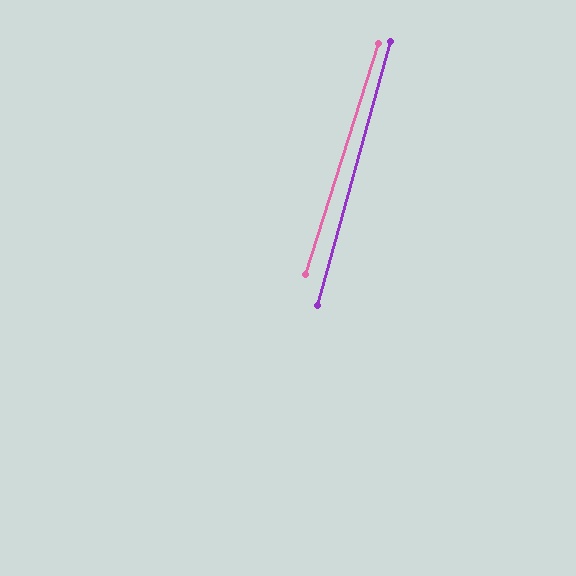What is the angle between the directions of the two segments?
Approximately 2 degrees.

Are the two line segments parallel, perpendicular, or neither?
Parallel — their directions differ by only 1.8°.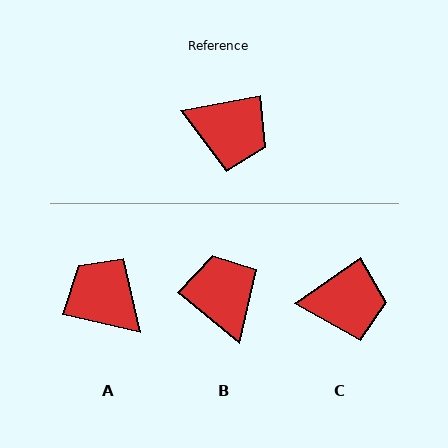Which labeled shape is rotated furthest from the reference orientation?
A, about 156 degrees away.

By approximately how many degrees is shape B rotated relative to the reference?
Approximately 130 degrees counter-clockwise.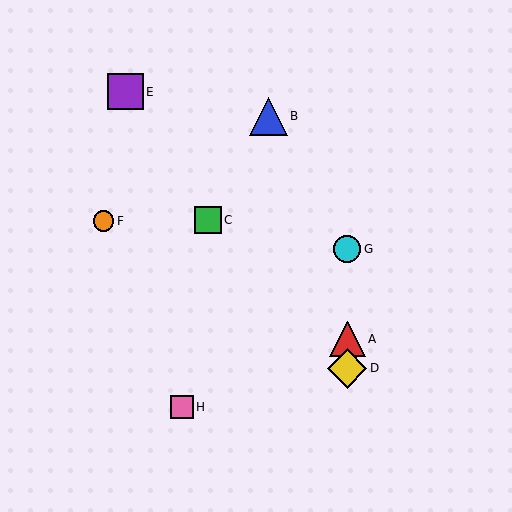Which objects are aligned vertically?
Objects A, D, G are aligned vertically.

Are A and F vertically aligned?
No, A is at x≈347 and F is at x≈103.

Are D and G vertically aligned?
Yes, both are at x≈347.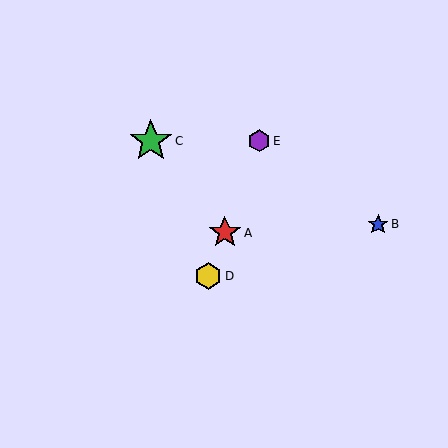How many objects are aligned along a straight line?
3 objects (A, D, E) are aligned along a straight line.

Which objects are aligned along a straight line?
Objects A, D, E are aligned along a straight line.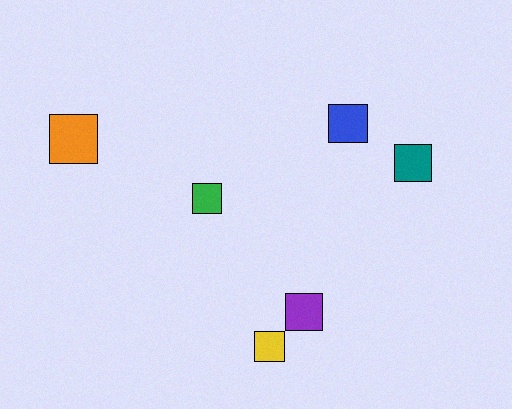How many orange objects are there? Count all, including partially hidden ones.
There is 1 orange object.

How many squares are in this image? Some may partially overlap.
There are 6 squares.